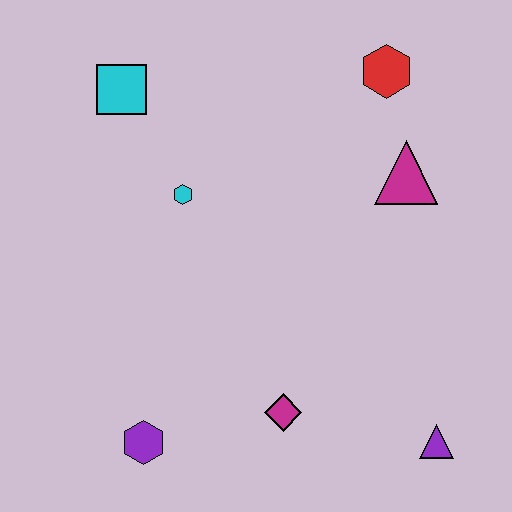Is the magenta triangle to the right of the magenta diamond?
Yes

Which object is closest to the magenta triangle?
The red hexagon is closest to the magenta triangle.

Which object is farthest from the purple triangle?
The cyan square is farthest from the purple triangle.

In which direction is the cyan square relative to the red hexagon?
The cyan square is to the left of the red hexagon.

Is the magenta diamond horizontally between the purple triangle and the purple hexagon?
Yes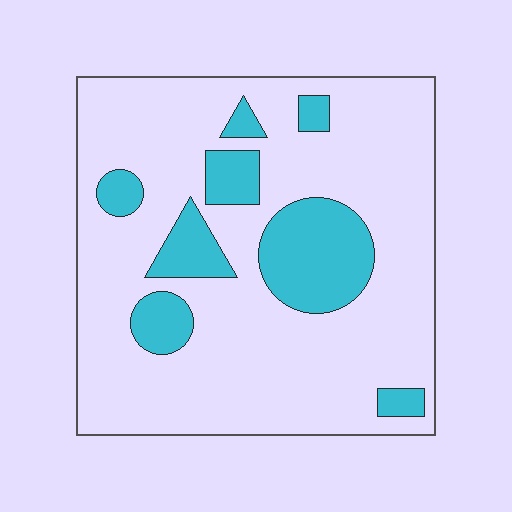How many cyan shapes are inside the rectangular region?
8.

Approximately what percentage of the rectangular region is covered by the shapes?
Approximately 20%.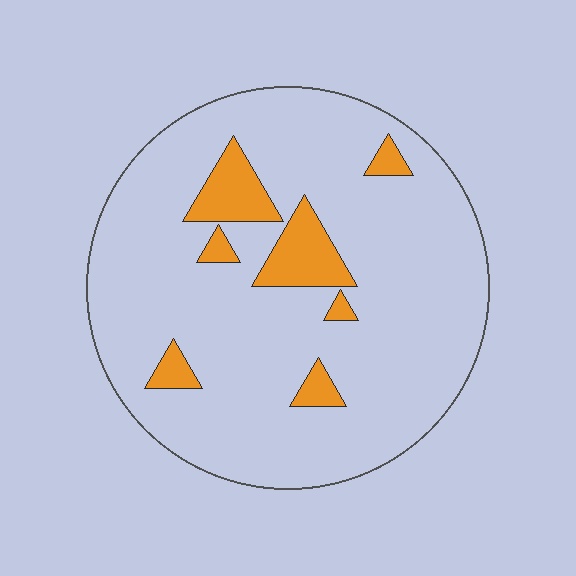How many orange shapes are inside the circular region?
7.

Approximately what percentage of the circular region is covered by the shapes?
Approximately 10%.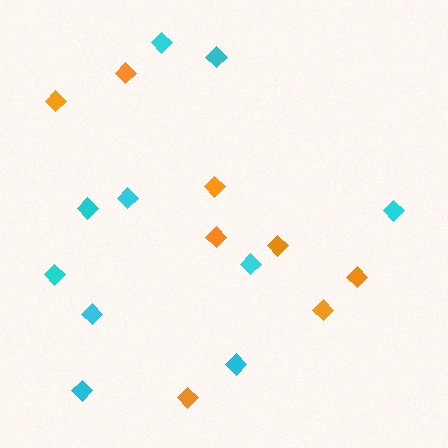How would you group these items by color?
There are 2 groups: one group of orange diamonds (8) and one group of cyan diamonds (10).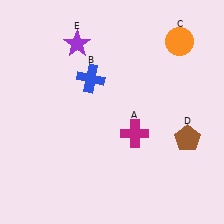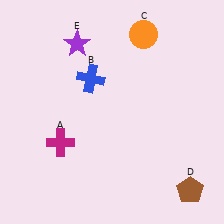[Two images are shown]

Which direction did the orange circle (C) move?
The orange circle (C) moved left.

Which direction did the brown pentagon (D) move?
The brown pentagon (D) moved down.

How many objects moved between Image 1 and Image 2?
3 objects moved between the two images.